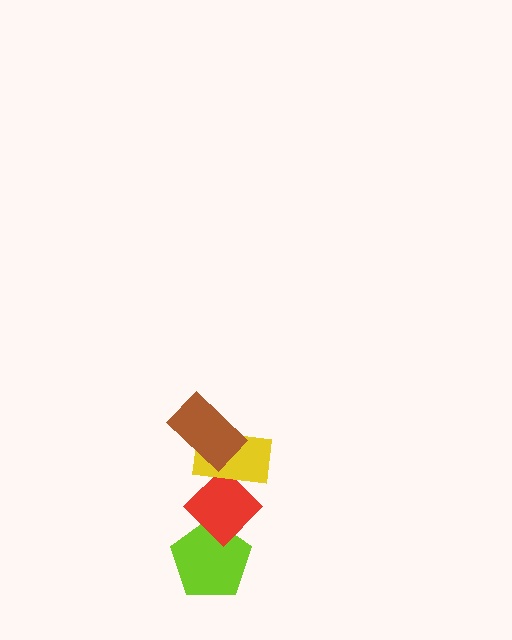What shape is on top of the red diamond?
The yellow rectangle is on top of the red diamond.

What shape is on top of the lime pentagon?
The red diamond is on top of the lime pentagon.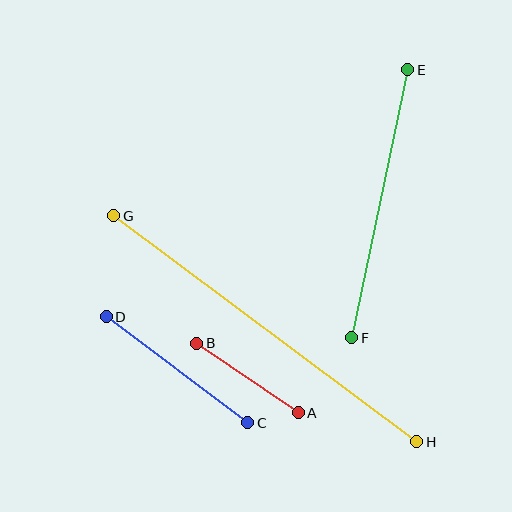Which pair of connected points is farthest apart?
Points G and H are farthest apart.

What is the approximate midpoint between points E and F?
The midpoint is at approximately (380, 204) pixels.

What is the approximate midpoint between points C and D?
The midpoint is at approximately (177, 370) pixels.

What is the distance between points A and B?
The distance is approximately 123 pixels.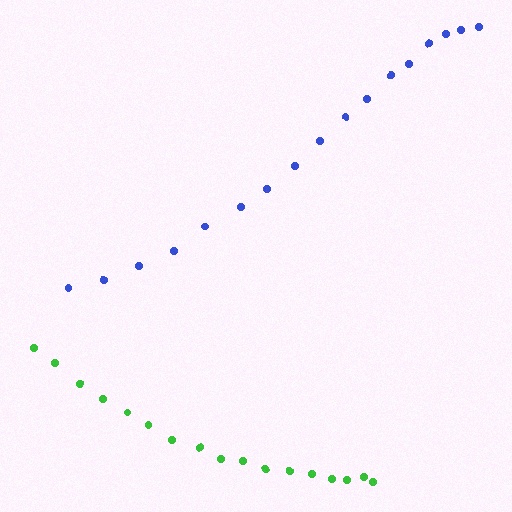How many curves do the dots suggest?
There are 2 distinct paths.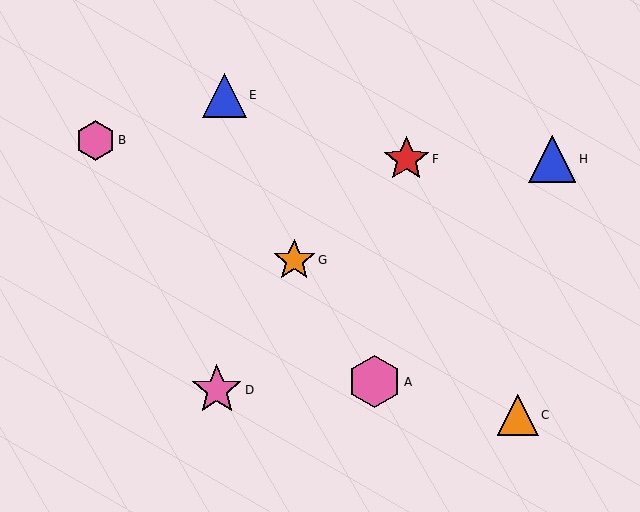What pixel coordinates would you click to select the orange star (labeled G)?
Click at (294, 260) to select the orange star G.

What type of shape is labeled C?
Shape C is an orange triangle.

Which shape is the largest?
The pink hexagon (labeled A) is the largest.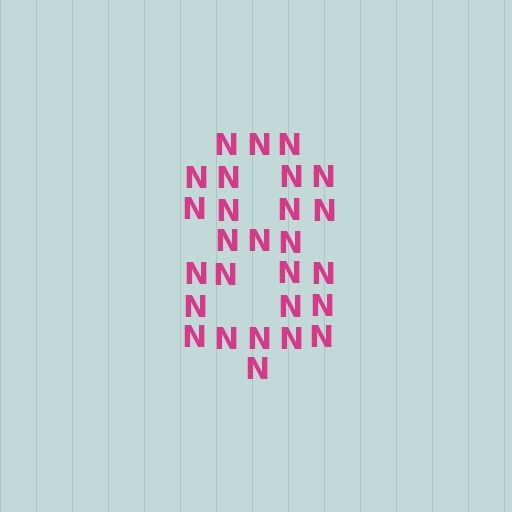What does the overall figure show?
The overall figure shows the digit 8.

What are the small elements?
The small elements are letter N's.